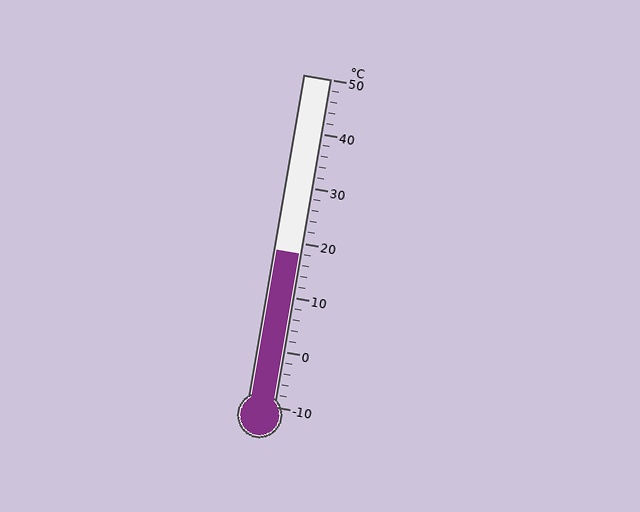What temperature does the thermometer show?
The thermometer shows approximately 18°C.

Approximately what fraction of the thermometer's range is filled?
The thermometer is filled to approximately 45% of its range.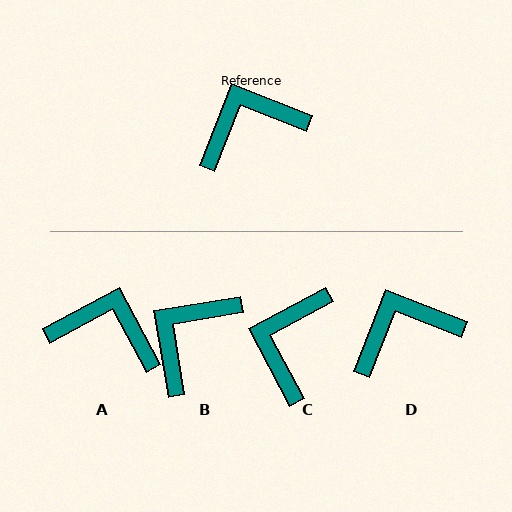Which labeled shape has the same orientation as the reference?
D.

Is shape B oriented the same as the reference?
No, it is off by about 31 degrees.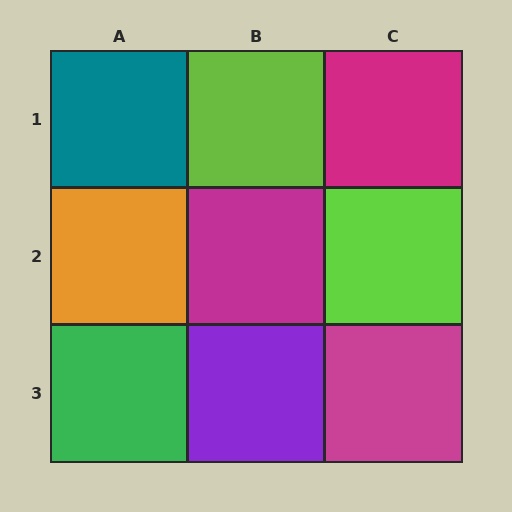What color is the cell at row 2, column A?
Orange.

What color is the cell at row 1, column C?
Magenta.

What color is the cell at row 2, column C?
Lime.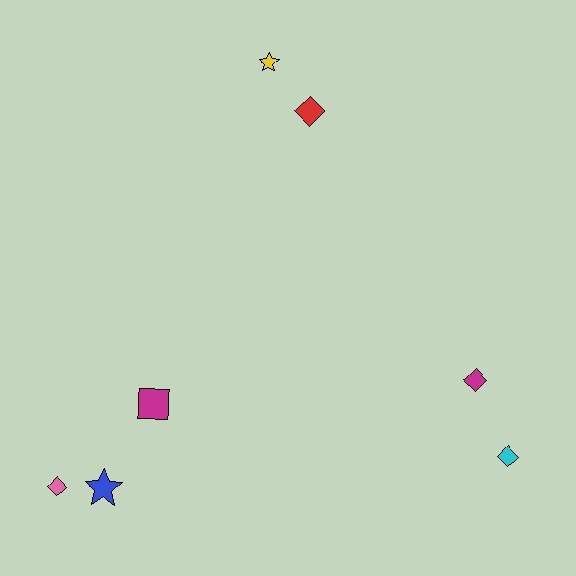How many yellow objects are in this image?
There is 1 yellow object.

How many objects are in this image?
There are 7 objects.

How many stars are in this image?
There are 2 stars.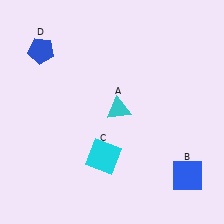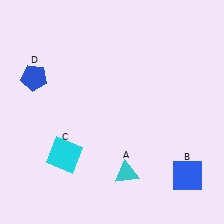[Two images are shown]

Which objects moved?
The objects that moved are: the cyan triangle (A), the cyan square (C), the blue pentagon (D).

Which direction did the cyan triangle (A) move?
The cyan triangle (A) moved down.